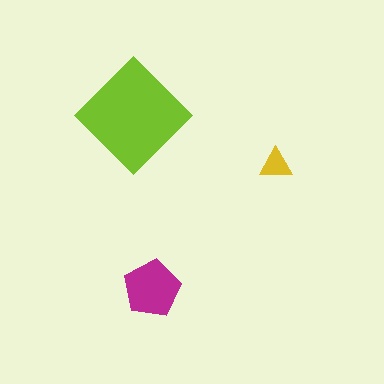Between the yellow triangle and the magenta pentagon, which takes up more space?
The magenta pentagon.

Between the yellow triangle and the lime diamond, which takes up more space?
The lime diamond.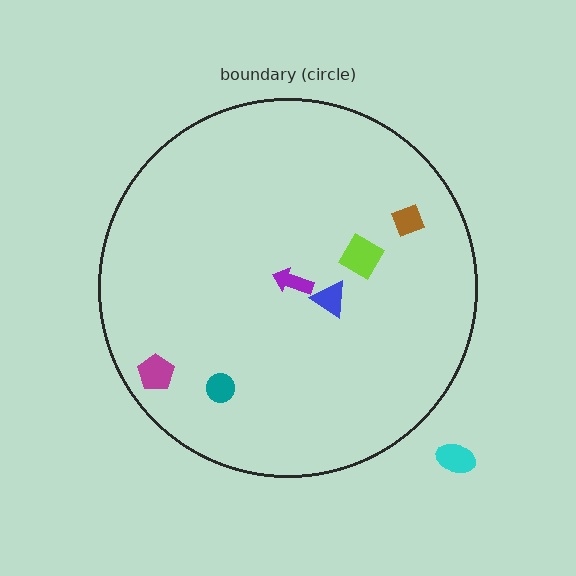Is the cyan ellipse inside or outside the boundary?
Outside.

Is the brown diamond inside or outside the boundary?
Inside.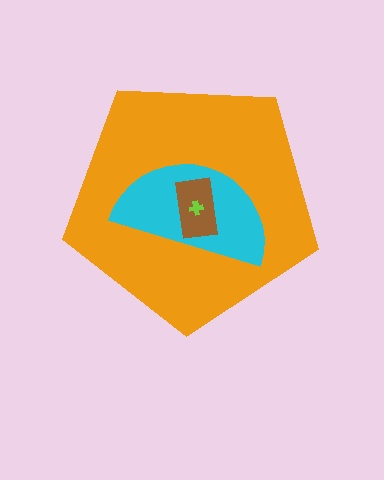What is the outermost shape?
The orange pentagon.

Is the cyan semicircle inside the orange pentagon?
Yes.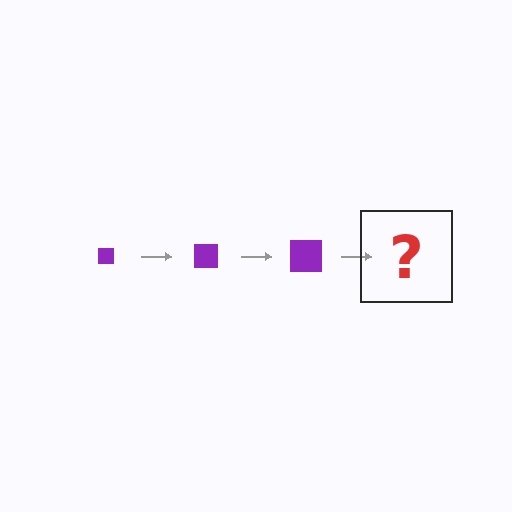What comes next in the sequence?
The next element should be a purple square, larger than the previous one.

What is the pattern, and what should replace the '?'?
The pattern is that the square gets progressively larger each step. The '?' should be a purple square, larger than the previous one.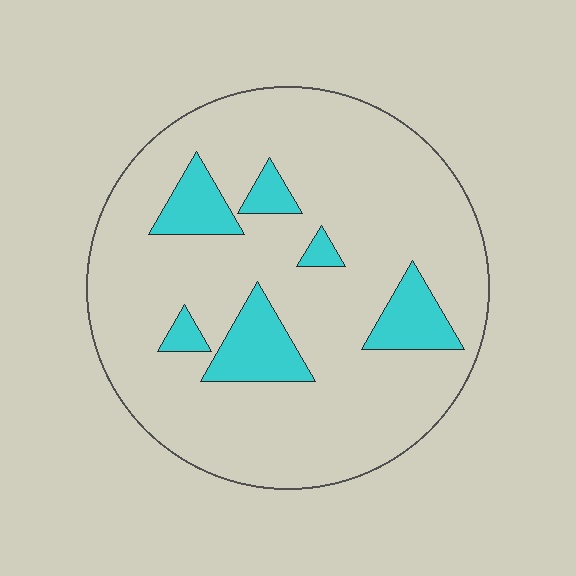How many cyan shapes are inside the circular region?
6.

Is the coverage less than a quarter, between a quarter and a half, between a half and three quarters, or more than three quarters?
Less than a quarter.